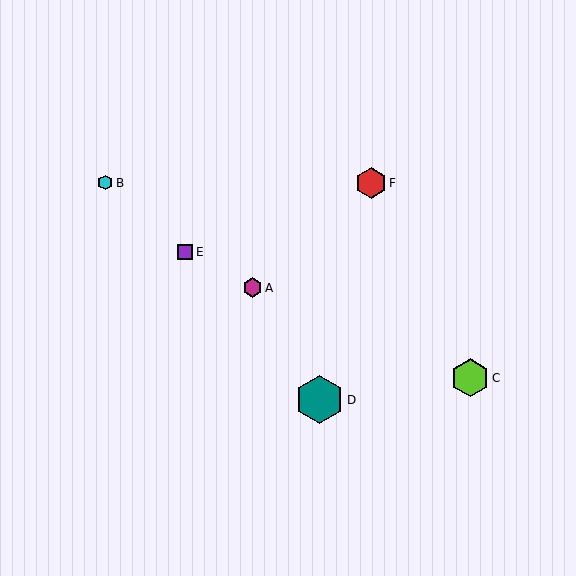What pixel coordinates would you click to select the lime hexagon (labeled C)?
Click at (470, 378) to select the lime hexagon C.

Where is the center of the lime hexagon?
The center of the lime hexagon is at (470, 378).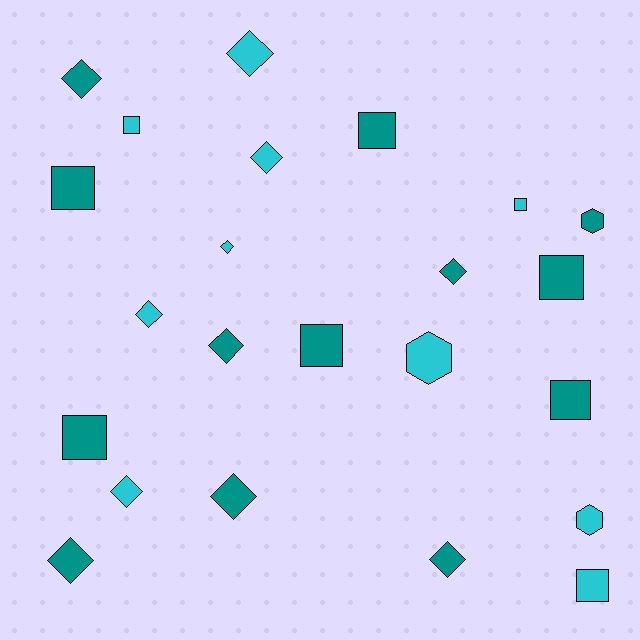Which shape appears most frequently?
Diamond, with 11 objects.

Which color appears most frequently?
Teal, with 13 objects.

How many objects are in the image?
There are 23 objects.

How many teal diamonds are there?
There are 6 teal diamonds.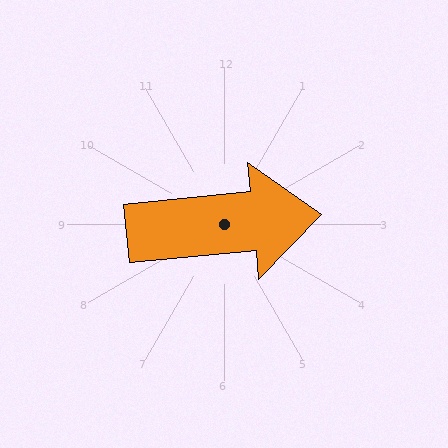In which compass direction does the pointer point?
East.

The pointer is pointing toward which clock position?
Roughly 3 o'clock.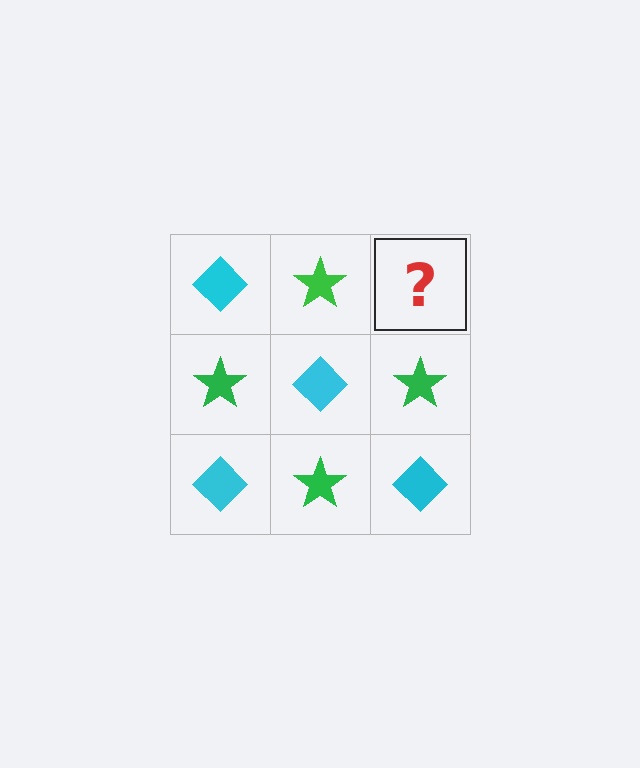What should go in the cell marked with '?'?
The missing cell should contain a cyan diamond.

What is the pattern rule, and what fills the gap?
The rule is that it alternates cyan diamond and green star in a checkerboard pattern. The gap should be filled with a cyan diamond.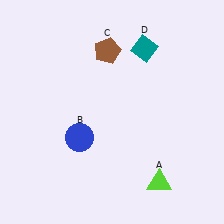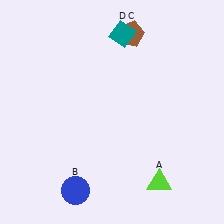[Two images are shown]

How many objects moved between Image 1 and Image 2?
3 objects moved between the two images.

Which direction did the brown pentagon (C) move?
The brown pentagon (C) moved right.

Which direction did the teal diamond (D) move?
The teal diamond (D) moved left.